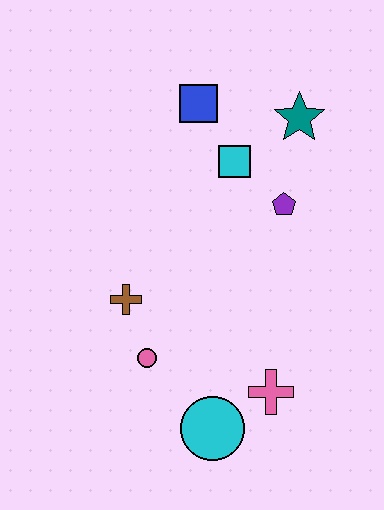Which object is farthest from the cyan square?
The cyan circle is farthest from the cyan square.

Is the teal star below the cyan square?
No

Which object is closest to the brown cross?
The pink circle is closest to the brown cross.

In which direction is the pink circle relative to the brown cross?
The pink circle is below the brown cross.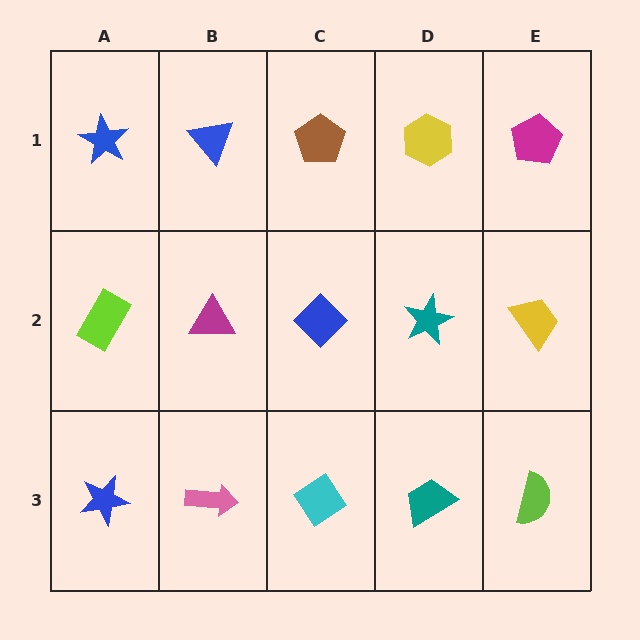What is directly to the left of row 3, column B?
A blue star.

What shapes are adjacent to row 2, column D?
A yellow hexagon (row 1, column D), a teal trapezoid (row 3, column D), a blue diamond (row 2, column C), a yellow trapezoid (row 2, column E).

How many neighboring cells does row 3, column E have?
2.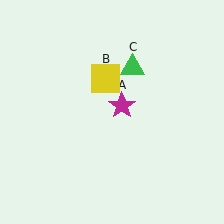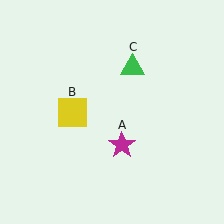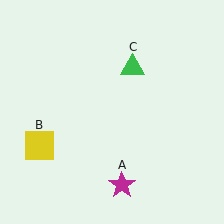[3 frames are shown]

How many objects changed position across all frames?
2 objects changed position: magenta star (object A), yellow square (object B).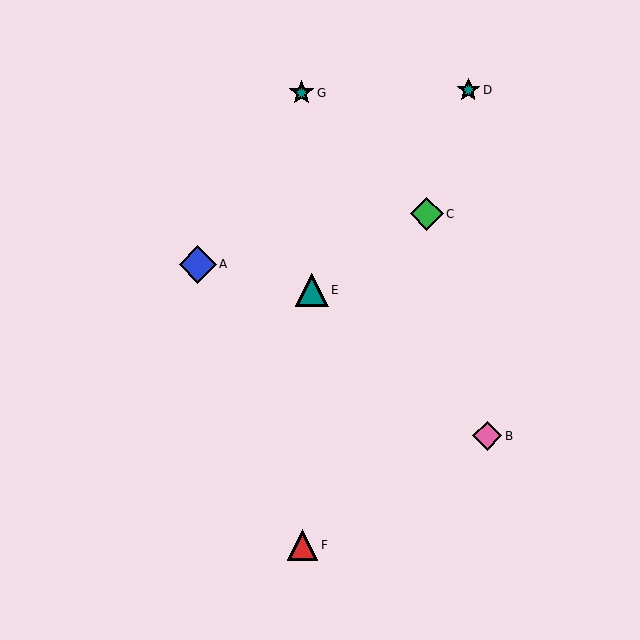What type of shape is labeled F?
Shape F is a red triangle.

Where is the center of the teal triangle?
The center of the teal triangle is at (312, 290).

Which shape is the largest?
The blue diamond (labeled A) is the largest.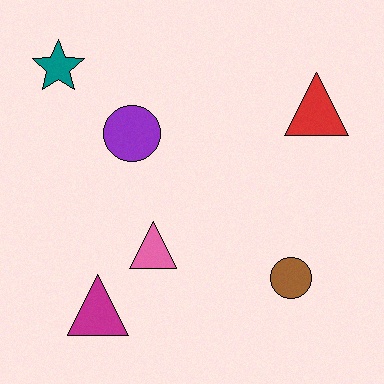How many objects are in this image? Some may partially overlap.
There are 6 objects.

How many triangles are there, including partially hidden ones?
There are 3 triangles.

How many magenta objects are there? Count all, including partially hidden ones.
There is 1 magenta object.